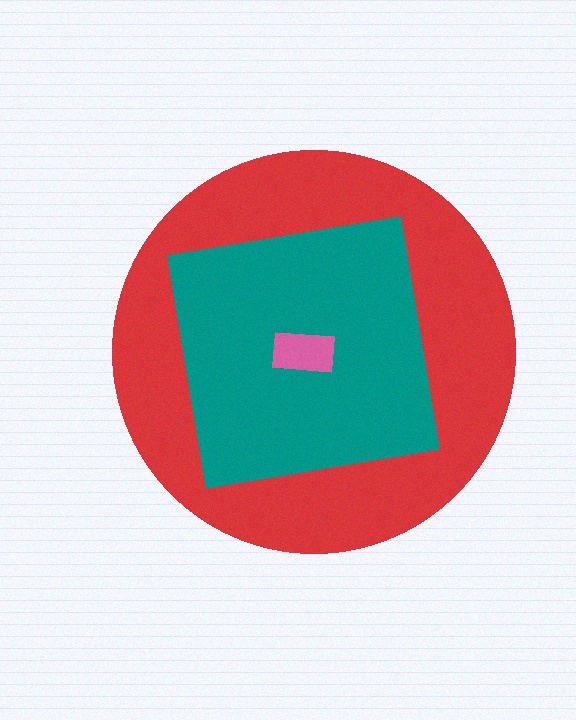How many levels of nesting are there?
3.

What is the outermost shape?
The red circle.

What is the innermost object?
The pink rectangle.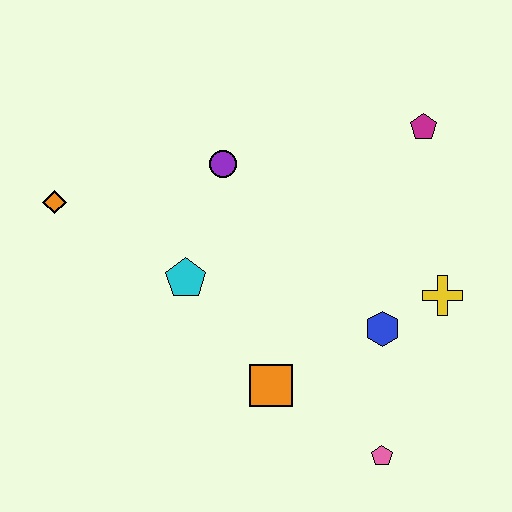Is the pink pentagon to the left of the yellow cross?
Yes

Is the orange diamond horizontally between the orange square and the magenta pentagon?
No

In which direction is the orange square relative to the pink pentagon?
The orange square is to the left of the pink pentagon.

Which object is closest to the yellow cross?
The blue hexagon is closest to the yellow cross.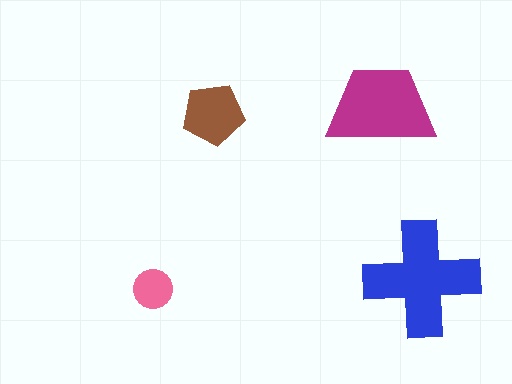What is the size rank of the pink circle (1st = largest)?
4th.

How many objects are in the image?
There are 4 objects in the image.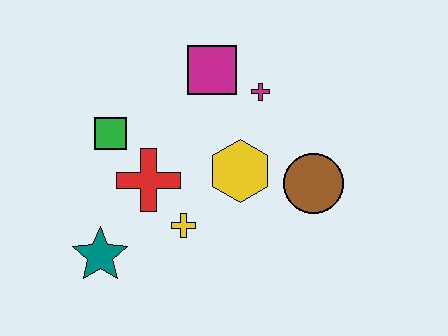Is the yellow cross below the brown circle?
Yes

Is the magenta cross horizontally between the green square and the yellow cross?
No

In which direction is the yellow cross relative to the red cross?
The yellow cross is below the red cross.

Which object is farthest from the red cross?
The brown circle is farthest from the red cross.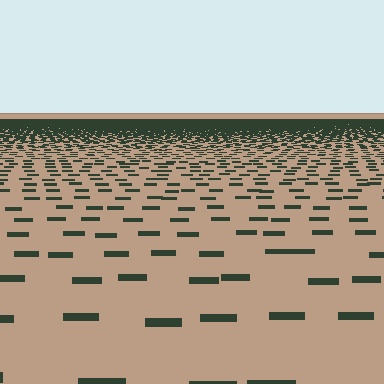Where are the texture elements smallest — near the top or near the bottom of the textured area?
Near the top.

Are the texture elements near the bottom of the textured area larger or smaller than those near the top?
Larger. Near the bottom, elements are closer to the viewer and appear at a bigger on-screen size.